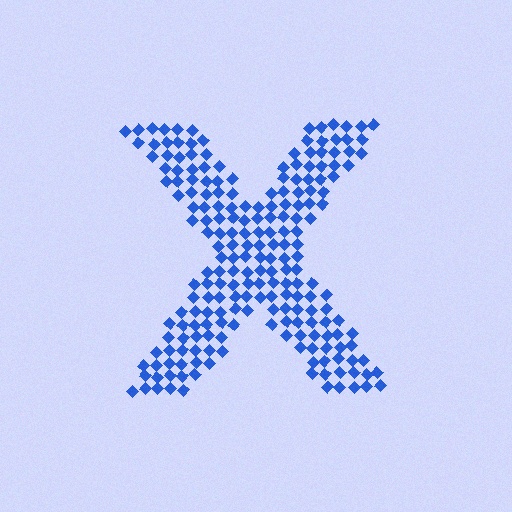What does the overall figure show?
The overall figure shows the letter X.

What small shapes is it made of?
It is made of small diamonds.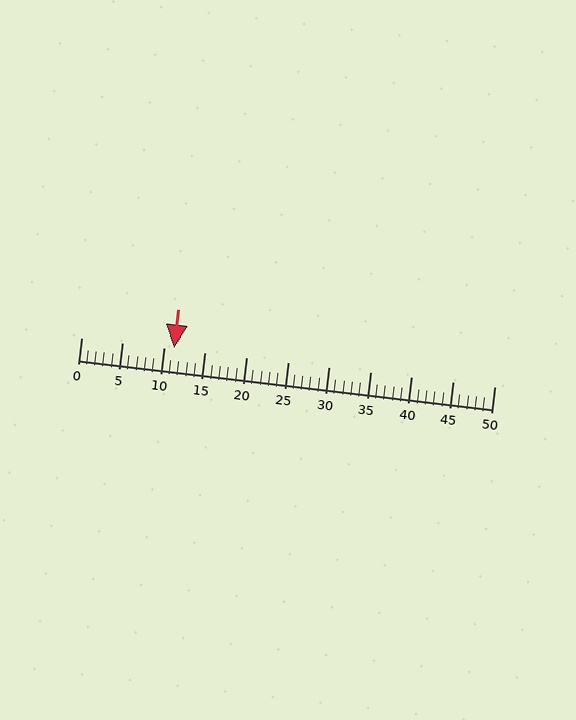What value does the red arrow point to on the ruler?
The red arrow points to approximately 11.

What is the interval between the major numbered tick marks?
The major tick marks are spaced 5 units apart.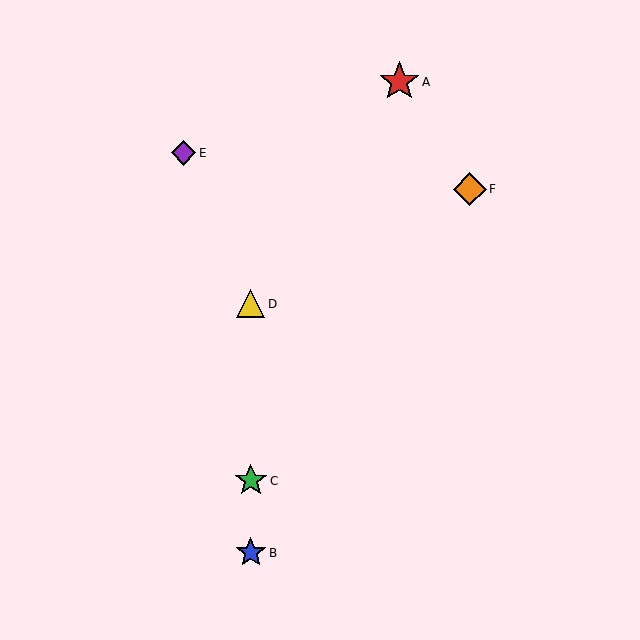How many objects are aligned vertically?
3 objects (B, C, D) are aligned vertically.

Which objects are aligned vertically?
Objects B, C, D are aligned vertically.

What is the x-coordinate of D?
Object D is at x≈251.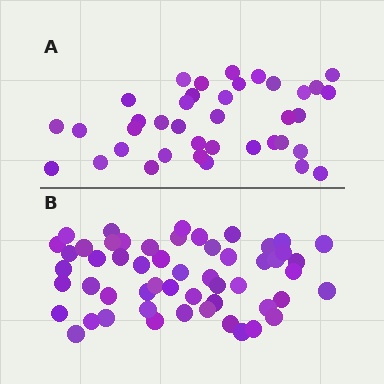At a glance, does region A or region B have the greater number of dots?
Region B (the bottom region) has more dots.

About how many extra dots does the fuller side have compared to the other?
Region B has approximately 15 more dots than region A.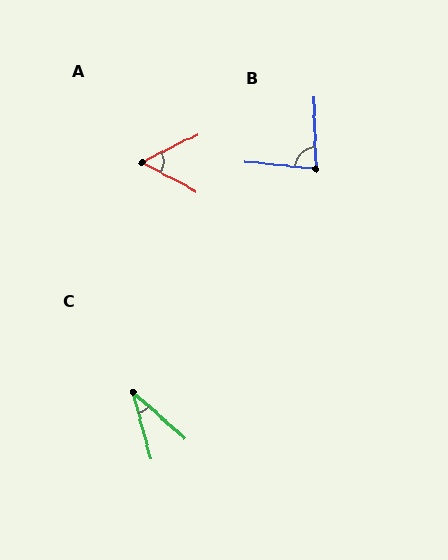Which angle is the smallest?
C, at approximately 33 degrees.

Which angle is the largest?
B, at approximately 83 degrees.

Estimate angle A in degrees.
Approximately 55 degrees.